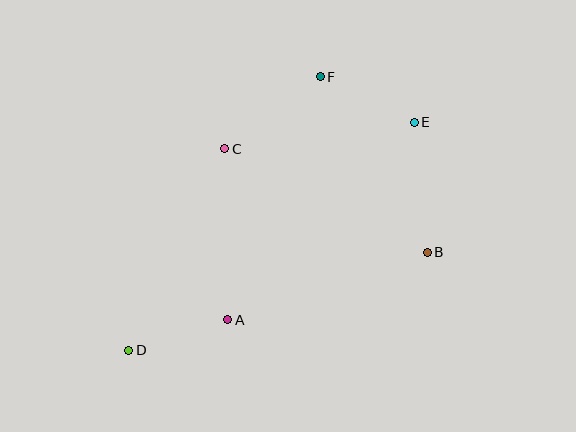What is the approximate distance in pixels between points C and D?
The distance between C and D is approximately 224 pixels.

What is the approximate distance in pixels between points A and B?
The distance between A and B is approximately 211 pixels.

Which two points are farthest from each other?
Points D and E are farthest from each other.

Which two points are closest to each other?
Points A and D are closest to each other.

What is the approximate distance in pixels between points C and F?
The distance between C and F is approximately 119 pixels.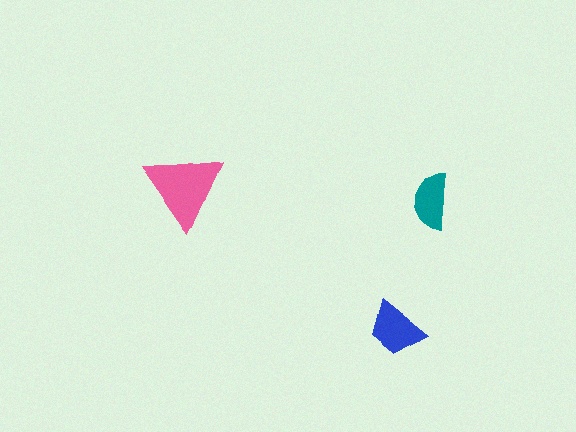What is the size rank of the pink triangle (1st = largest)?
1st.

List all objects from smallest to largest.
The teal semicircle, the blue trapezoid, the pink triangle.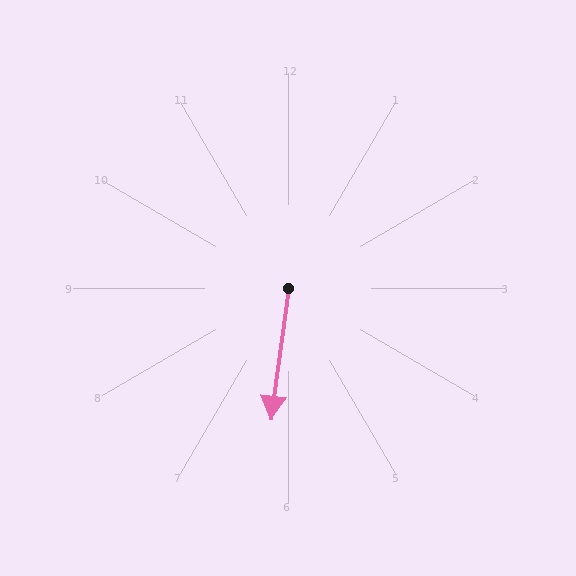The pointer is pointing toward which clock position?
Roughly 6 o'clock.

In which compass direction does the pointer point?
South.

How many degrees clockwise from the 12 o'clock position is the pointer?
Approximately 188 degrees.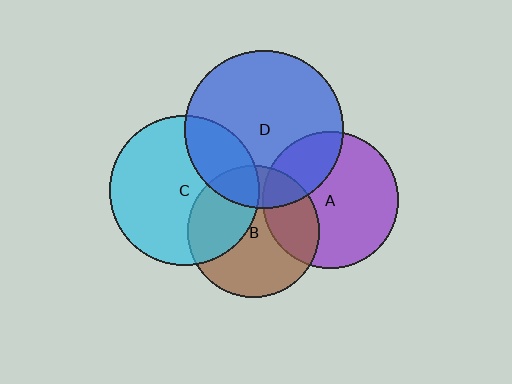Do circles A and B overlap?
Yes.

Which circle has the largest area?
Circle D (blue).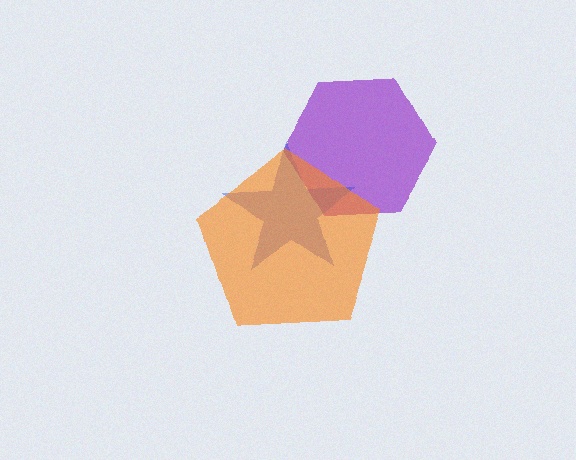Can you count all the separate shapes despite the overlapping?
Yes, there are 3 separate shapes.